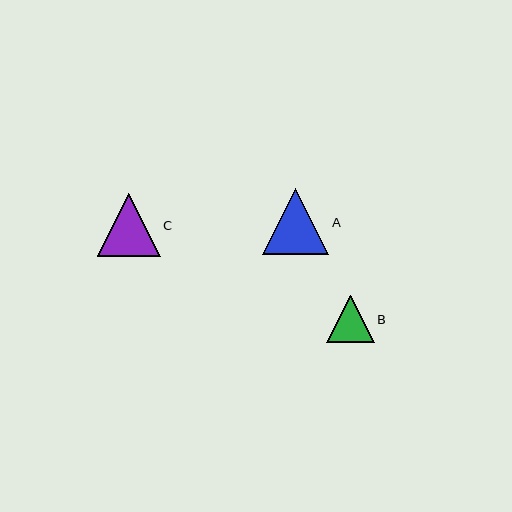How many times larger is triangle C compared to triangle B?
Triangle C is approximately 1.3 times the size of triangle B.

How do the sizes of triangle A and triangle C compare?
Triangle A and triangle C are approximately the same size.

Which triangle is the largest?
Triangle A is the largest with a size of approximately 66 pixels.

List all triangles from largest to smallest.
From largest to smallest: A, C, B.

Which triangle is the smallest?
Triangle B is the smallest with a size of approximately 47 pixels.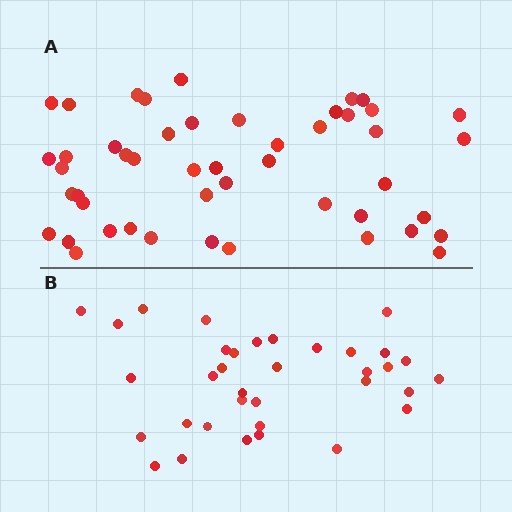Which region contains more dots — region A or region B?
Region A (the top region) has more dots.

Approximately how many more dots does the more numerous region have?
Region A has approximately 15 more dots than region B.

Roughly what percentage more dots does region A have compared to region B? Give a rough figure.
About 35% more.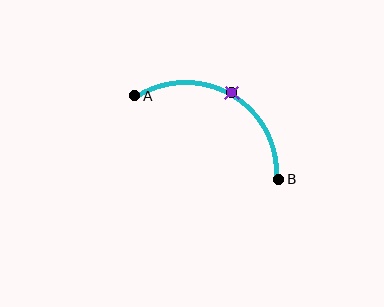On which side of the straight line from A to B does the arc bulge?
The arc bulges above the straight line connecting A and B.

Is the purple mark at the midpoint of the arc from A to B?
Yes. The purple mark lies on the arc at equal arc-length from both A and B — it is the arc midpoint.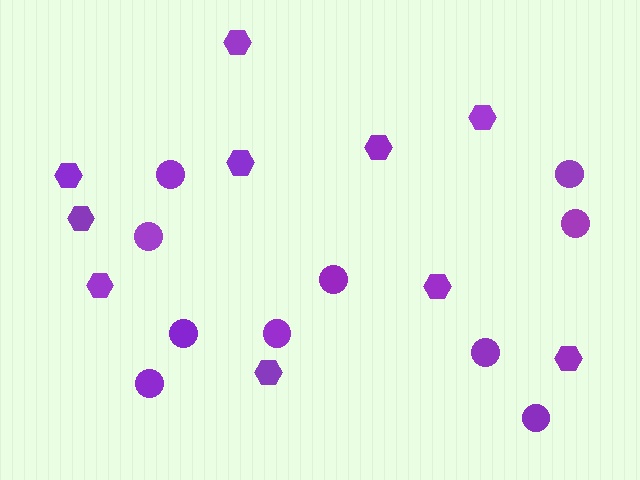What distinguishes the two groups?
There are 2 groups: one group of circles (10) and one group of hexagons (10).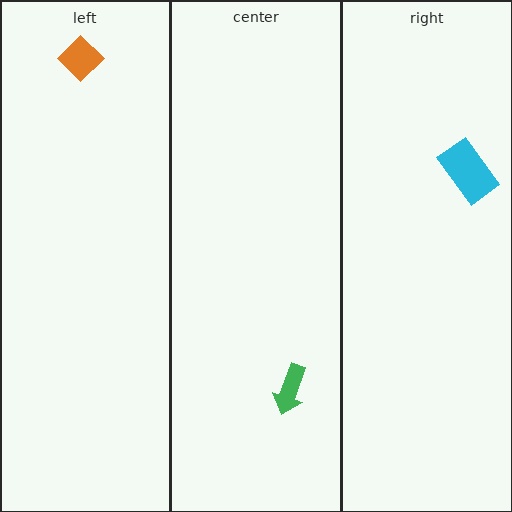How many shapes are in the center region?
1.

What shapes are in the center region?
The green arrow.